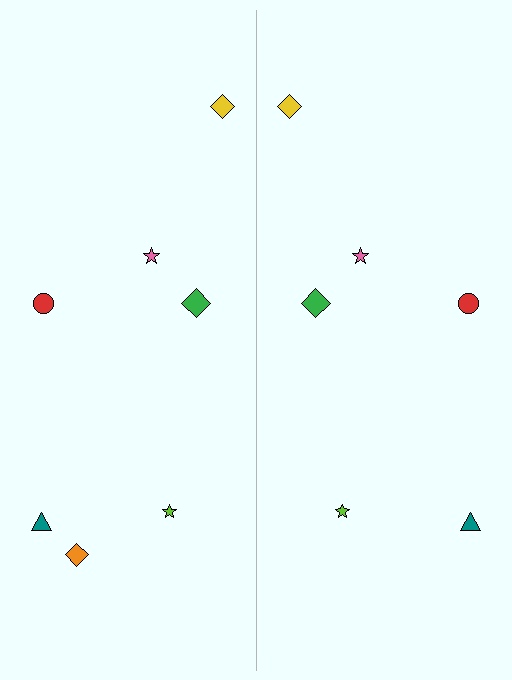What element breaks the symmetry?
A orange diamond is missing from the right side.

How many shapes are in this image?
There are 13 shapes in this image.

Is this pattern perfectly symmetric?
No, the pattern is not perfectly symmetric. A orange diamond is missing from the right side.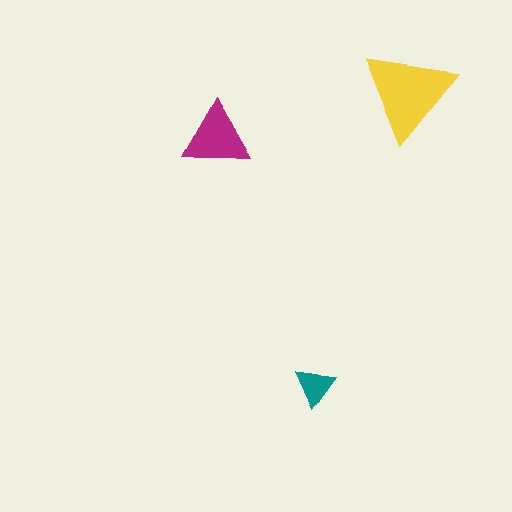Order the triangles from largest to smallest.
the yellow one, the magenta one, the teal one.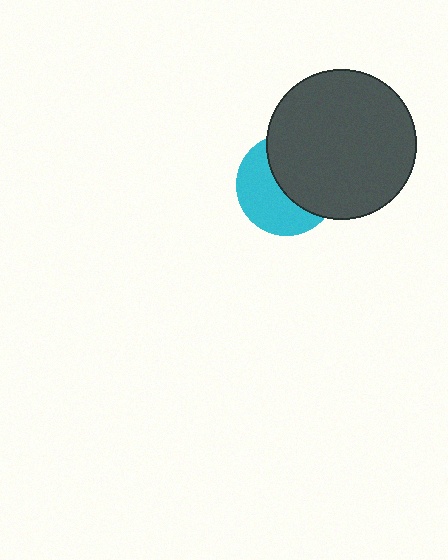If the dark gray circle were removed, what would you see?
You would see the complete cyan circle.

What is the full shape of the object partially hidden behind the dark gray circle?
The partially hidden object is a cyan circle.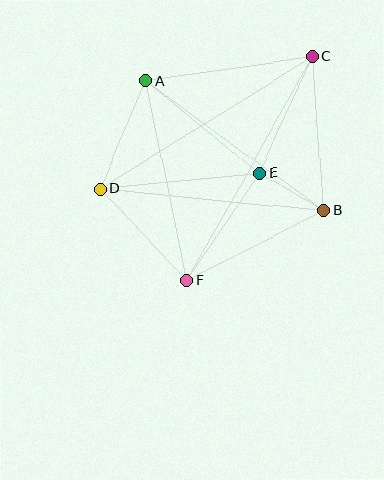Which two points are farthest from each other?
Points C and F are farthest from each other.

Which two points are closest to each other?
Points B and E are closest to each other.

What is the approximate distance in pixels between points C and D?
The distance between C and D is approximately 250 pixels.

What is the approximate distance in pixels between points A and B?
The distance between A and B is approximately 220 pixels.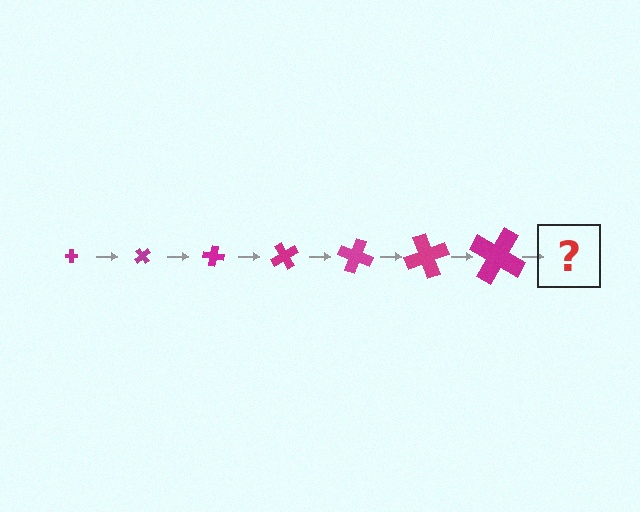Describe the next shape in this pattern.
It should be a cross, larger than the previous one and rotated 350 degrees from the start.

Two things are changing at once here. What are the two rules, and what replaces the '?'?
The two rules are that the cross grows larger each step and it rotates 50 degrees each step. The '?' should be a cross, larger than the previous one and rotated 350 degrees from the start.